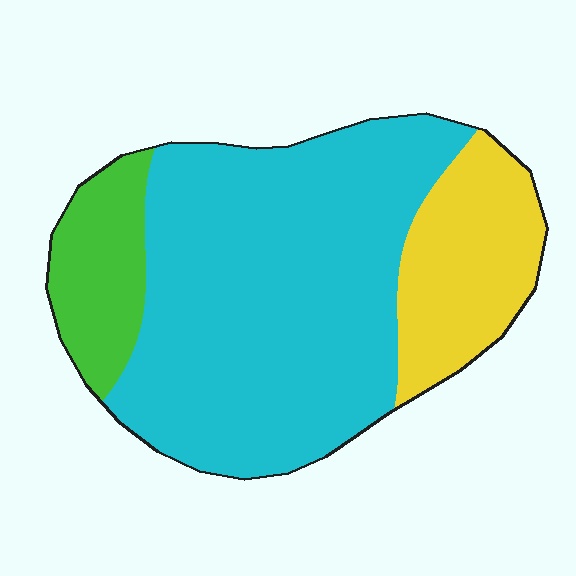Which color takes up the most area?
Cyan, at roughly 65%.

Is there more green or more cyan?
Cyan.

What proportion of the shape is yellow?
Yellow takes up about one fifth (1/5) of the shape.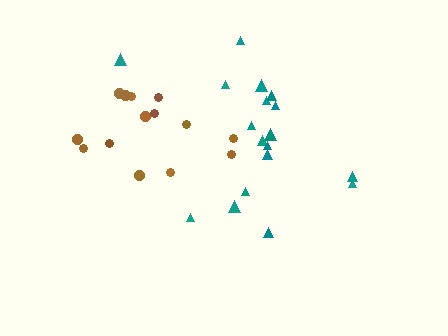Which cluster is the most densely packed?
Brown.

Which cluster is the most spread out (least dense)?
Teal.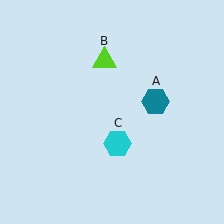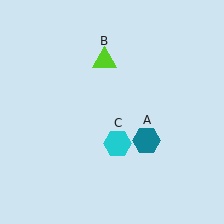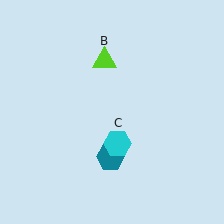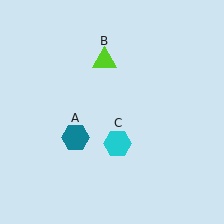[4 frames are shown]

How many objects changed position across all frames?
1 object changed position: teal hexagon (object A).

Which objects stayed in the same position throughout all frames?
Lime triangle (object B) and cyan hexagon (object C) remained stationary.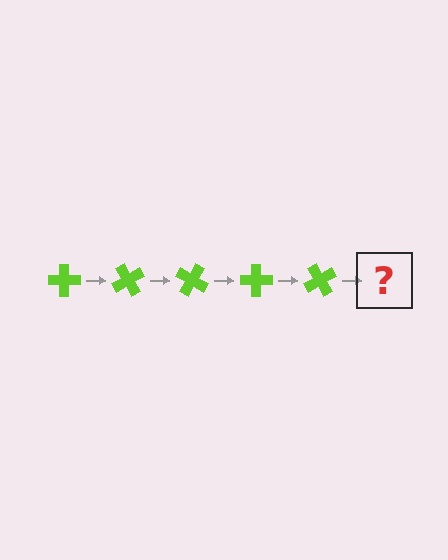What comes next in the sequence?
The next element should be a lime cross rotated 300 degrees.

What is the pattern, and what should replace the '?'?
The pattern is that the cross rotates 60 degrees each step. The '?' should be a lime cross rotated 300 degrees.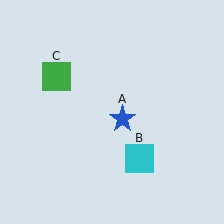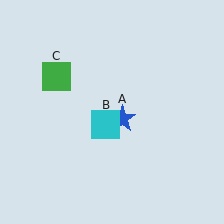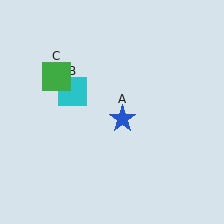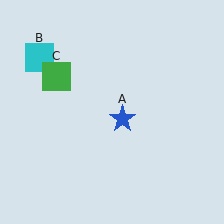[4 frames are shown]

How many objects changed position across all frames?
1 object changed position: cyan square (object B).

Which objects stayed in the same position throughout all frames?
Blue star (object A) and green square (object C) remained stationary.